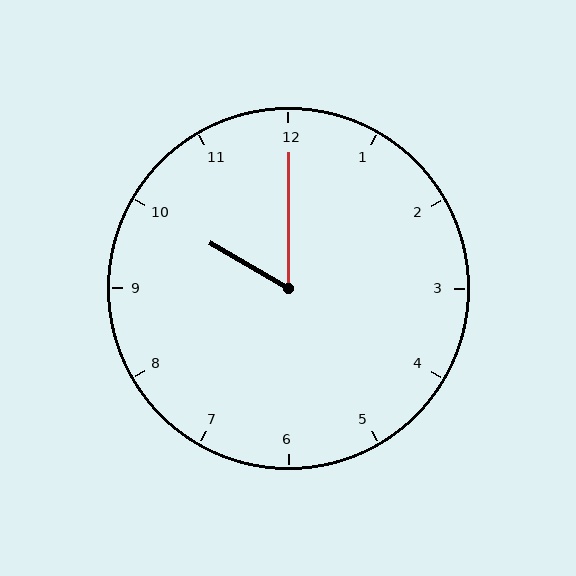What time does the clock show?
10:00.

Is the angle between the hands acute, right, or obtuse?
It is acute.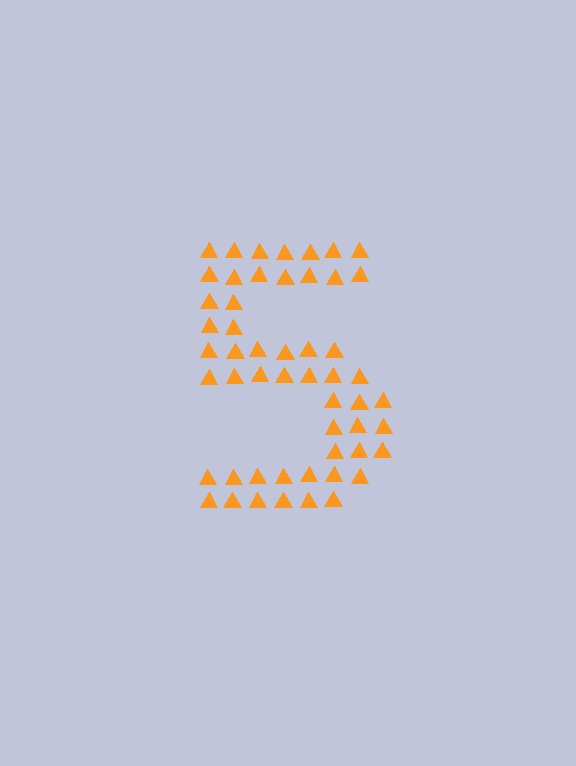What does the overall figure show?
The overall figure shows the digit 5.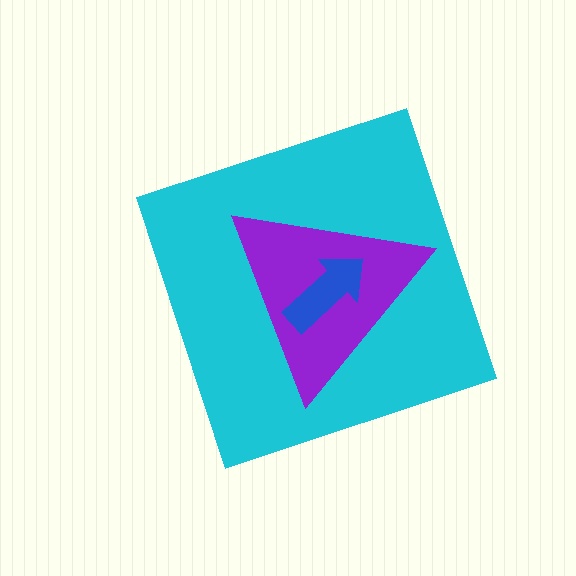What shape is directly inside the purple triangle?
The blue arrow.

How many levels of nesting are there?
3.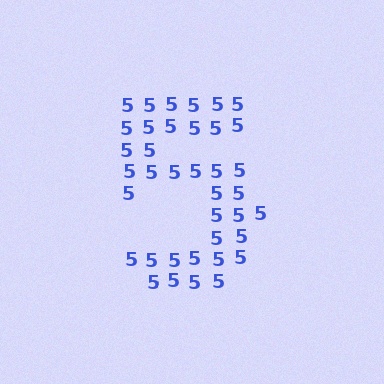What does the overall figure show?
The overall figure shows the digit 5.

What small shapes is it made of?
It is made of small digit 5's.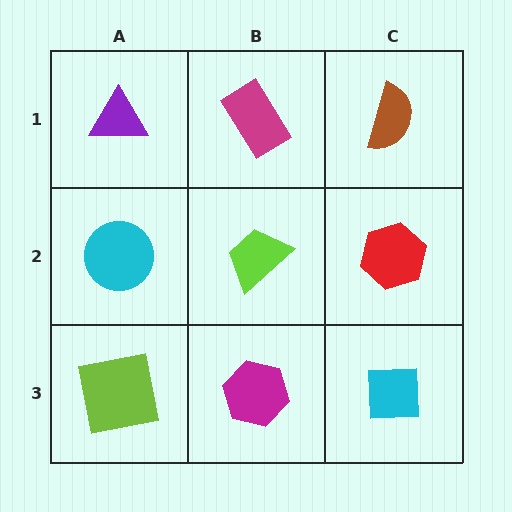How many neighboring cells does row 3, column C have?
2.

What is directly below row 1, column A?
A cyan circle.